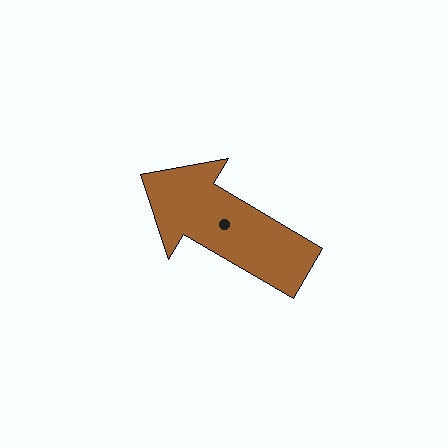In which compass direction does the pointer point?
Northwest.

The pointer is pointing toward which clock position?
Roughly 10 o'clock.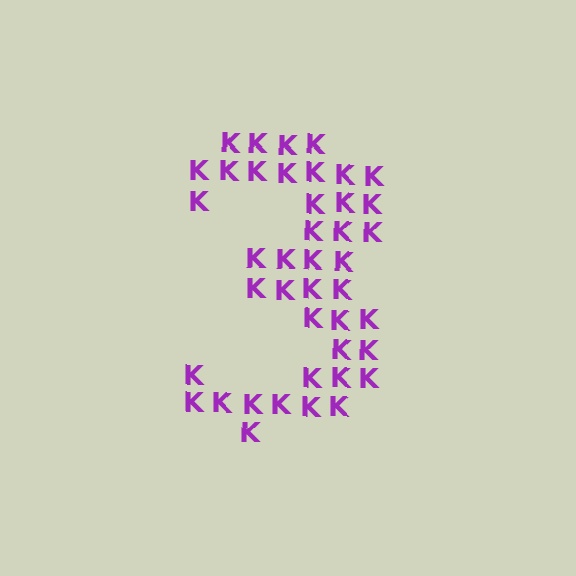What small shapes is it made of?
It is made of small letter K's.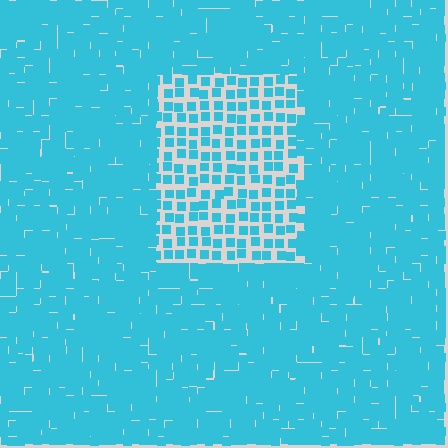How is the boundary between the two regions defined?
The boundary is defined by a change in element density (approximately 2.3x ratio). All elements are the same color, size, and shape.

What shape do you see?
I see a rectangle.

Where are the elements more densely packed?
The elements are more densely packed outside the rectangle boundary.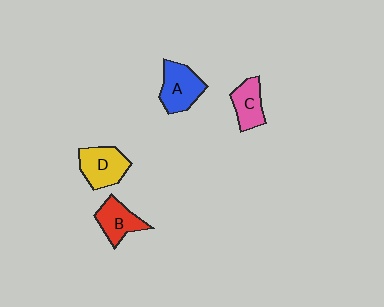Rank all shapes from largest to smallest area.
From largest to smallest: A (blue), D (yellow), B (red), C (pink).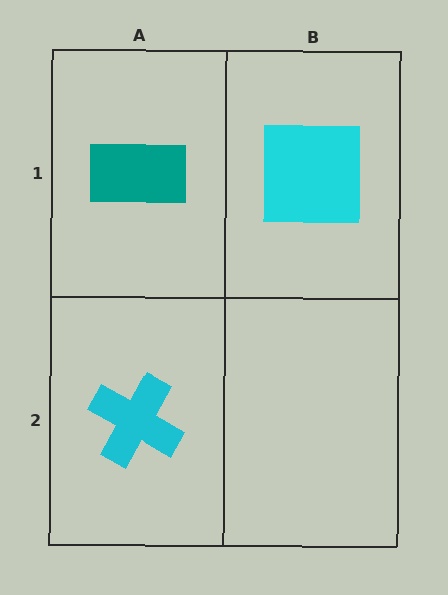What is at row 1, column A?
A teal rectangle.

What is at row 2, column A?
A cyan cross.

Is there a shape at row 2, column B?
No, that cell is empty.